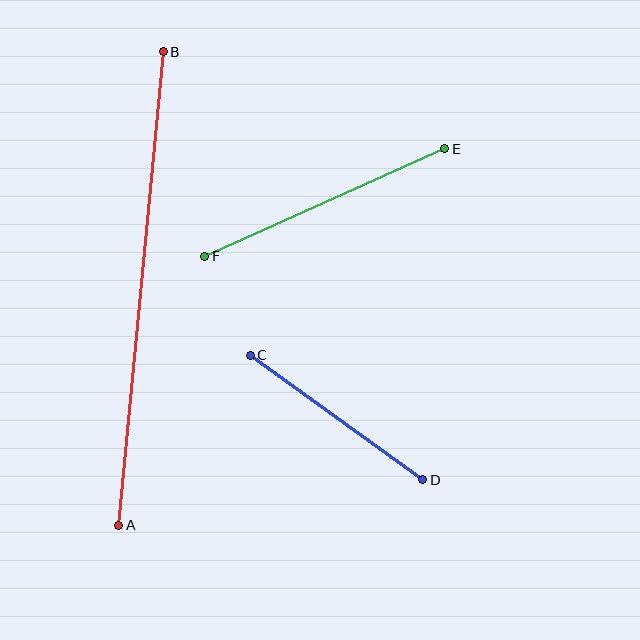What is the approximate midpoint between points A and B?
The midpoint is at approximately (141, 289) pixels.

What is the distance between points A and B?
The distance is approximately 476 pixels.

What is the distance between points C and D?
The distance is approximately 212 pixels.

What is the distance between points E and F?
The distance is approximately 263 pixels.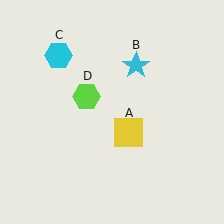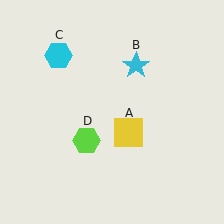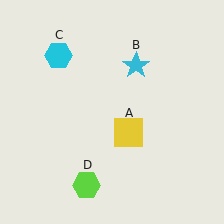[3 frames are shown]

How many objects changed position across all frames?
1 object changed position: lime hexagon (object D).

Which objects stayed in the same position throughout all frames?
Yellow square (object A) and cyan star (object B) and cyan hexagon (object C) remained stationary.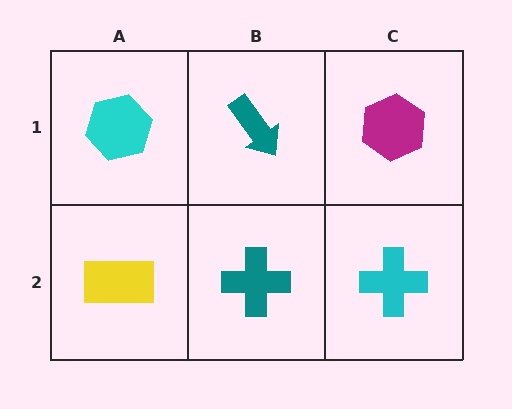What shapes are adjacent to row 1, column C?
A cyan cross (row 2, column C), a teal arrow (row 1, column B).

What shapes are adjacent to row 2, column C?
A magenta hexagon (row 1, column C), a teal cross (row 2, column B).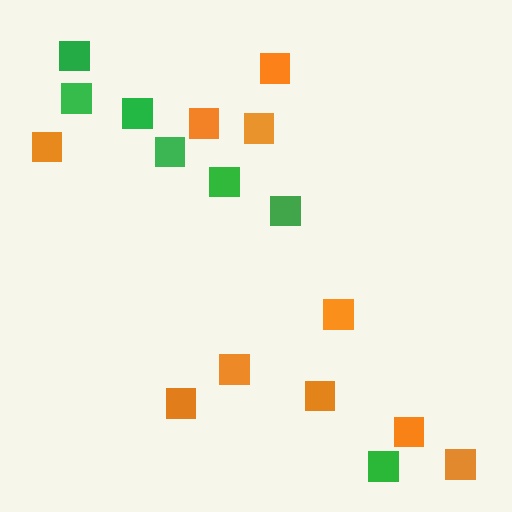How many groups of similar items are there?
There are 2 groups: one group of green squares (7) and one group of orange squares (10).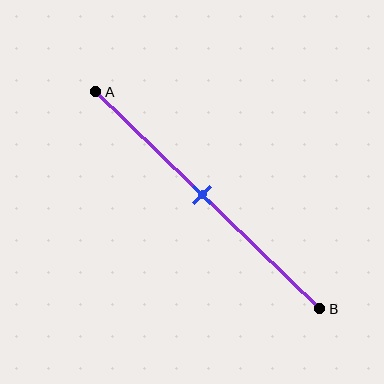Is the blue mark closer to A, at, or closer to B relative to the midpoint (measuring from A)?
The blue mark is approximately at the midpoint of segment AB.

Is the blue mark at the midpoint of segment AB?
Yes, the mark is approximately at the midpoint.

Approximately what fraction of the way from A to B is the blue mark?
The blue mark is approximately 45% of the way from A to B.